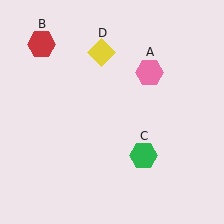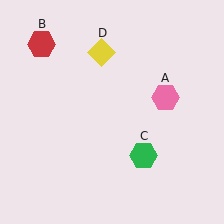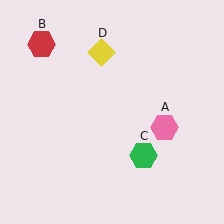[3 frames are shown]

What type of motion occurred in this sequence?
The pink hexagon (object A) rotated clockwise around the center of the scene.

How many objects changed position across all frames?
1 object changed position: pink hexagon (object A).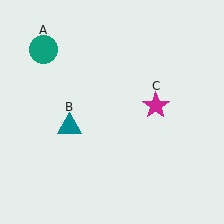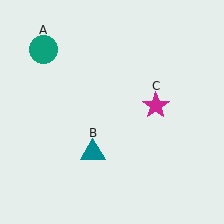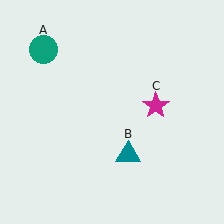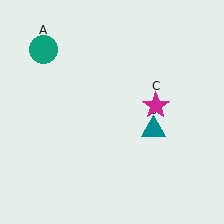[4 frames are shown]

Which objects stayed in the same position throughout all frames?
Teal circle (object A) and magenta star (object C) remained stationary.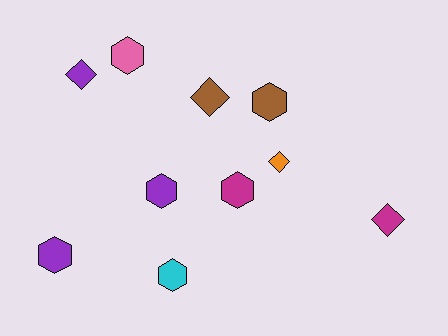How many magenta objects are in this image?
There are 2 magenta objects.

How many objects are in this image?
There are 10 objects.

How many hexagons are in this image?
There are 6 hexagons.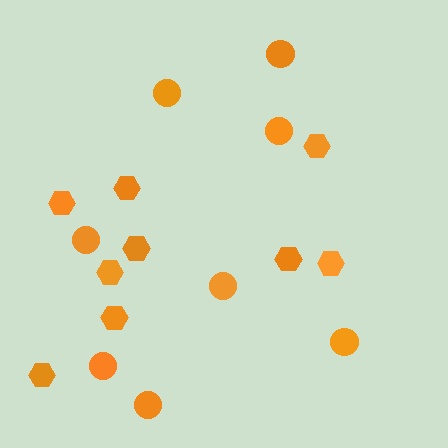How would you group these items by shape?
There are 2 groups: one group of hexagons (9) and one group of circles (8).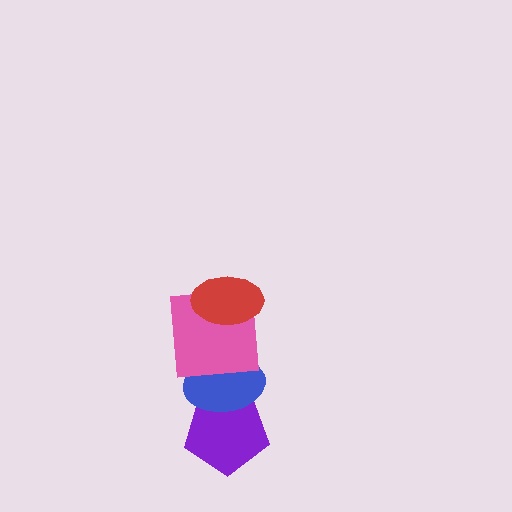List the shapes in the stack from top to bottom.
From top to bottom: the red ellipse, the pink square, the blue ellipse, the purple pentagon.